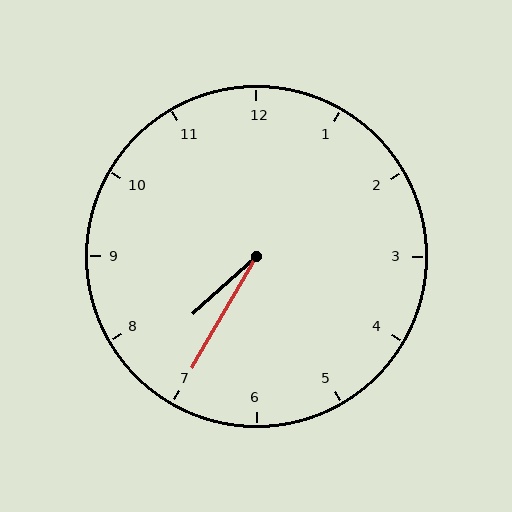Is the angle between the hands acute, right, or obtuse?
It is acute.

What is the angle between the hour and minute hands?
Approximately 18 degrees.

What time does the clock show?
7:35.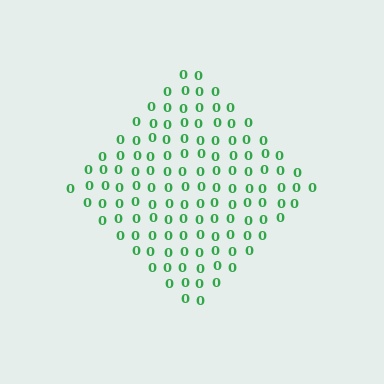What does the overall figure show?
The overall figure shows a diamond.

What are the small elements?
The small elements are digit 0's.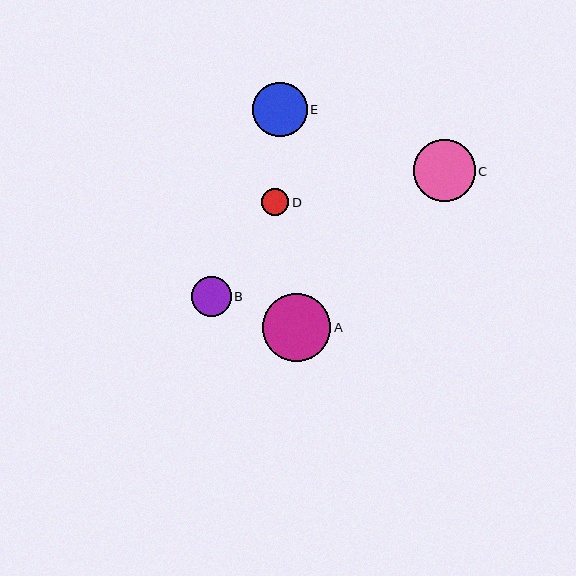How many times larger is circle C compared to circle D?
Circle C is approximately 2.3 times the size of circle D.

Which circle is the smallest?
Circle D is the smallest with a size of approximately 27 pixels.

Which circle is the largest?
Circle A is the largest with a size of approximately 68 pixels.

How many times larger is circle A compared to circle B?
Circle A is approximately 1.7 times the size of circle B.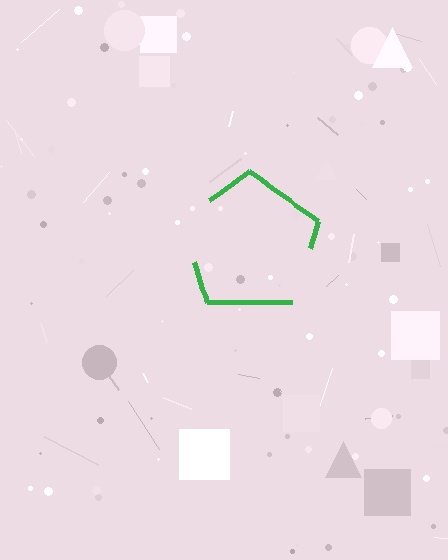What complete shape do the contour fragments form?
The contour fragments form a pentagon.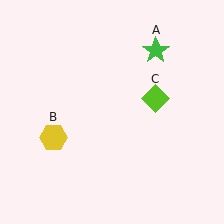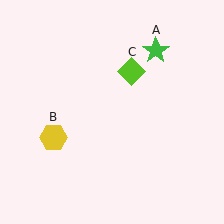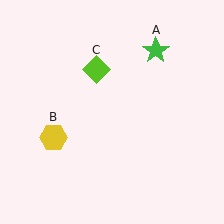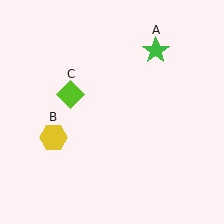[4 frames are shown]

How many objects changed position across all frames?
1 object changed position: lime diamond (object C).